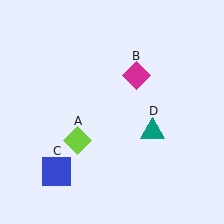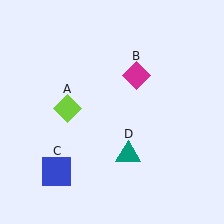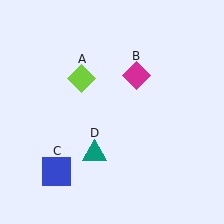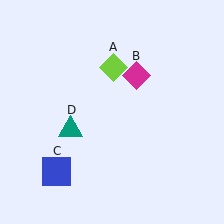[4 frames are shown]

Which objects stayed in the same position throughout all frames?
Magenta diamond (object B) and blue square (object C) remained stationary.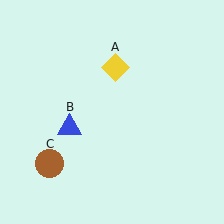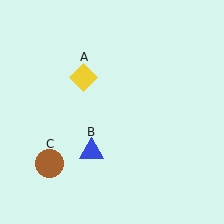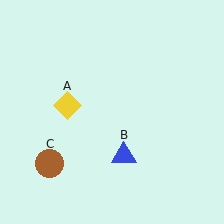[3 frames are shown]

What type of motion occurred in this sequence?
The yellow diamond (object A), blue triangle (object B) rotated counterclockwise around the center of the scene.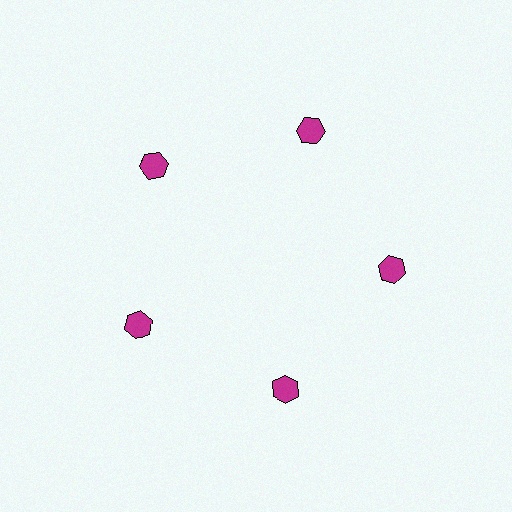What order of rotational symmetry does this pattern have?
This pattern has 5-fold rotational symmetry.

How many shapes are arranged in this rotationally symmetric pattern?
There are 5 shapes, arranged in 5 groups of 1.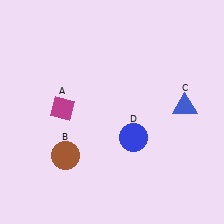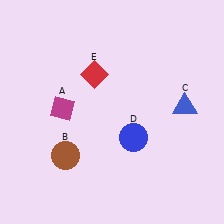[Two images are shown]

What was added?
A red diamond (E) was added in Image 2.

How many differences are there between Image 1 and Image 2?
There is 1 difference between the two images.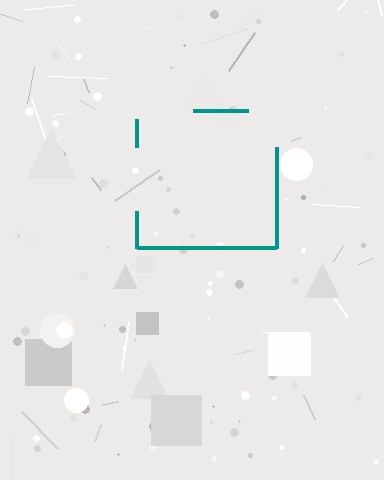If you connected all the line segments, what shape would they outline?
They would outline a square.